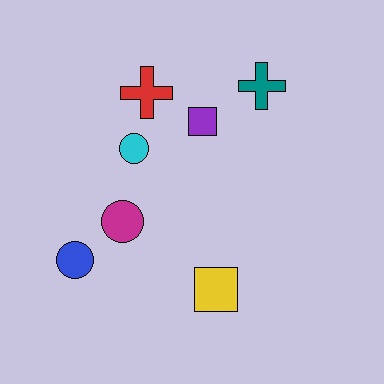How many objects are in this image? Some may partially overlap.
There are 7 objects.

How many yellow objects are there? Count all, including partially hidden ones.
There is 1 yellow object.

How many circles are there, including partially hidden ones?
There are 3 circles.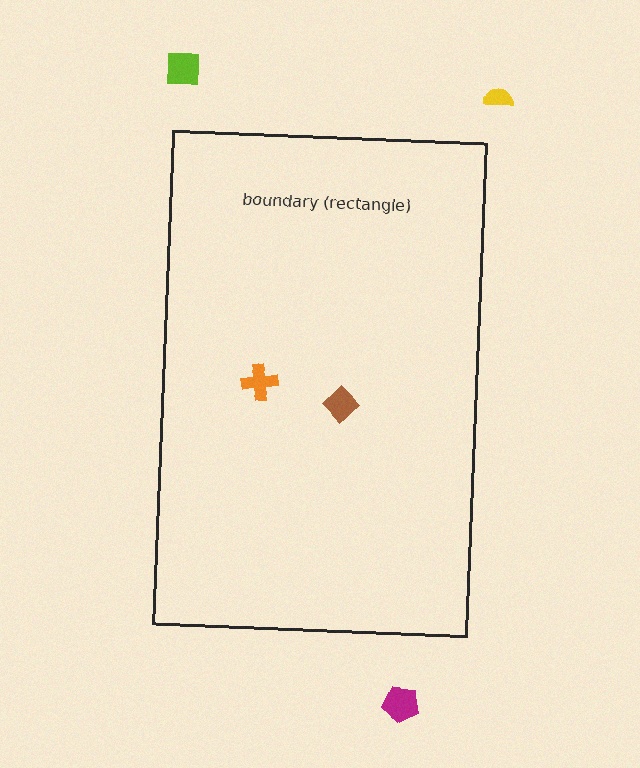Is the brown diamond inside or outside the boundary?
Inside.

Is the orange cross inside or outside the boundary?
Inside.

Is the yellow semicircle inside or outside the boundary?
Outside.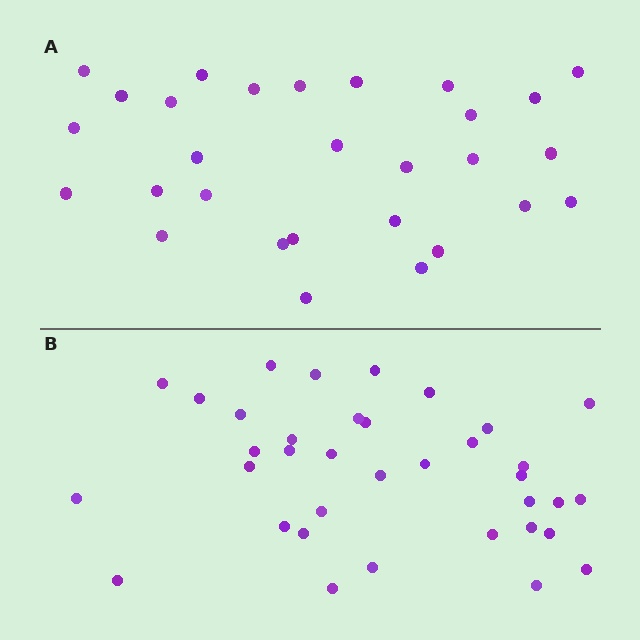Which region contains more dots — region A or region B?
Region B (the bottom region) has more dots.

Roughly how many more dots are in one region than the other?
Region B has roughly 8 or so more dots than region A.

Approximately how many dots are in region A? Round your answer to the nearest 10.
About 30 dots. (The exact count is 29, which rounds to 30.)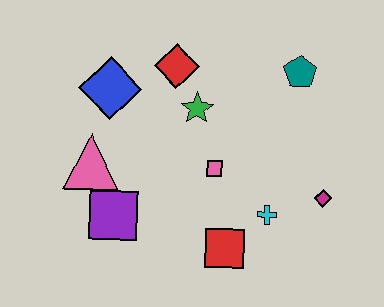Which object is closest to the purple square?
The pink triangle is closest to the purple square.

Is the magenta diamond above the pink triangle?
No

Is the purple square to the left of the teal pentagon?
Yes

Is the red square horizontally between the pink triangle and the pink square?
No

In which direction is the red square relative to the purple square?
The red square is to the right of the purple square.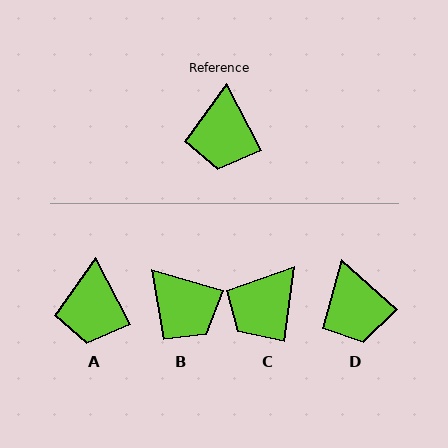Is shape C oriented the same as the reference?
No, it is off by about 35 degrees.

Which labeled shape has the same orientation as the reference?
A.